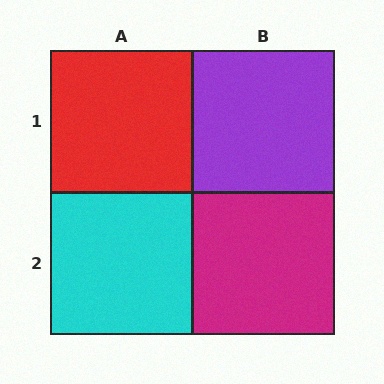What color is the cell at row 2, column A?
Cyan.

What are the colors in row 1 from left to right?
Red, purple.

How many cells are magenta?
1 cell is magenta.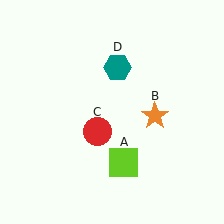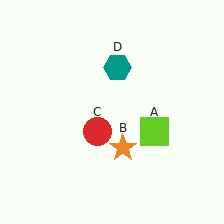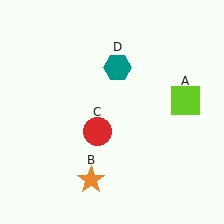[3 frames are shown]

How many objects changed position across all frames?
2 objects changed position: lime square (object A), orange star (object B).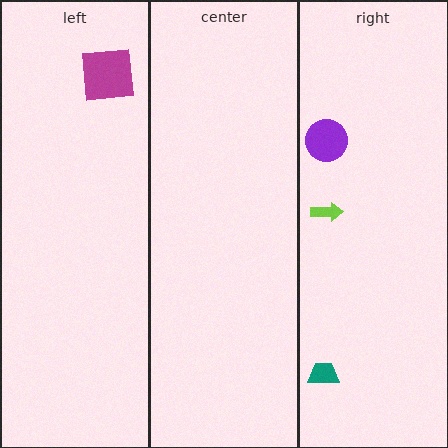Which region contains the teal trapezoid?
The right region.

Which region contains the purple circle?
The right region.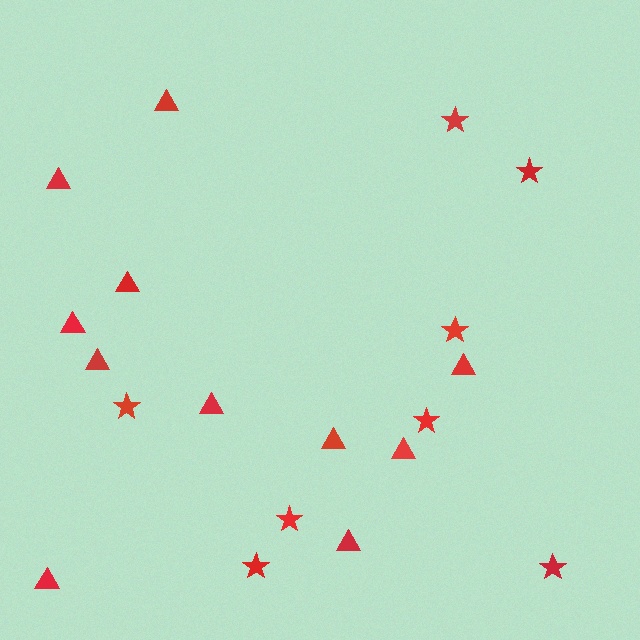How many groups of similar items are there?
There are 2 groups: one group of triangles (11) and one group of stars (8).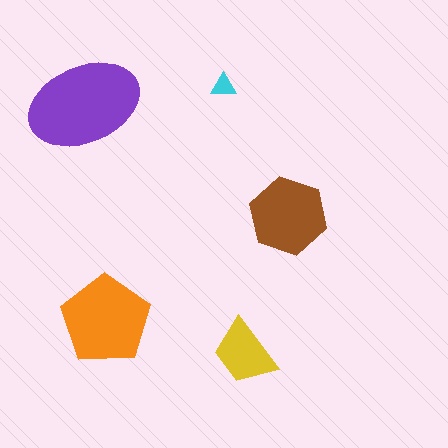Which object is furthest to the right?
The brown hexagon is rightmost.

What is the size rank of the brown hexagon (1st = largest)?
3rd.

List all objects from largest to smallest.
The purple ellipse, the orange pentagon, the brown hexagon, the yellow trapezoid, the cyan triangle.